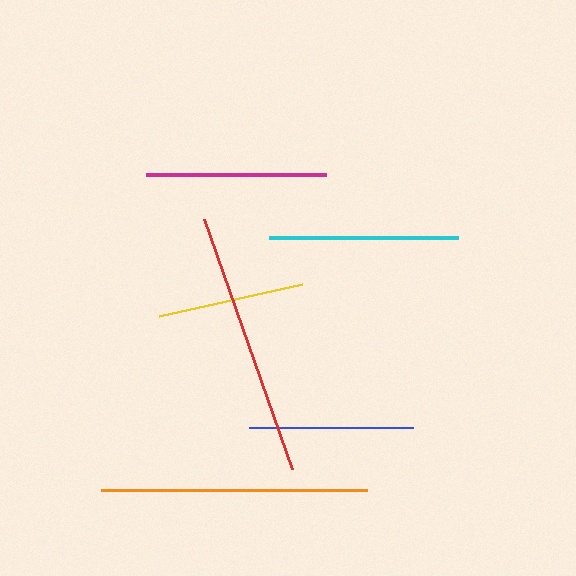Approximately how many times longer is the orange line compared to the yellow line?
The orange line is approximately 1.8 times the length of the yellow line.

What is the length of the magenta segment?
The magenta segment is approximately 179 pixels long.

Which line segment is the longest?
The orange line is the longest at approximately 266 pixels.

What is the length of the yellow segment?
The yellow segment is approximately 147 pixels long.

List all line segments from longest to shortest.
From longest to shortest: orange, red, cyan, magenta, blue, yellow.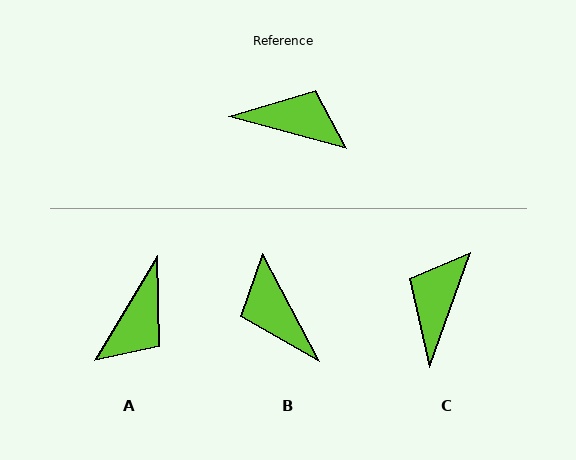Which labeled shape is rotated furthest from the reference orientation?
B, about 134 degrees away.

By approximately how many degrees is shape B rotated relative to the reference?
Approximately 134 degrees counter-clockwise.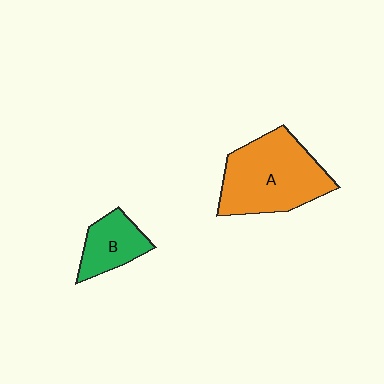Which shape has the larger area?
Shape A (orange).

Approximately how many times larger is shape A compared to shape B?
Approximately 2.2 times.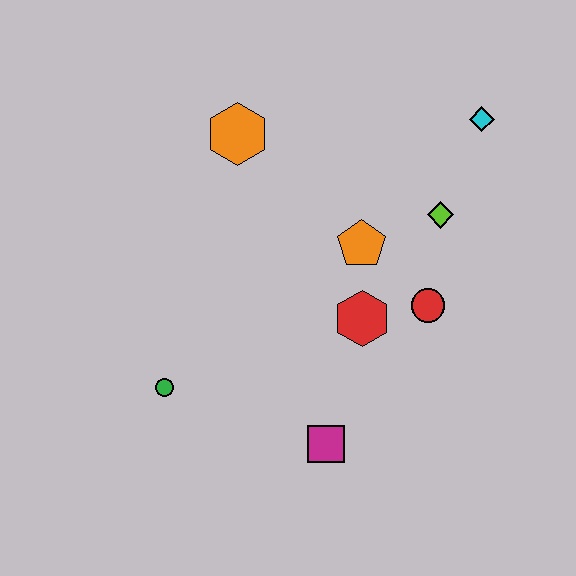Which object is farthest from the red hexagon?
The cyan diamond is farthest from the red hexagon.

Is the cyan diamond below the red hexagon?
No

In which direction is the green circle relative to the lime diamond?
The green circle is to the left of the lime diamond.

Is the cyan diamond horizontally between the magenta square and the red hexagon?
No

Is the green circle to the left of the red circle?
Yes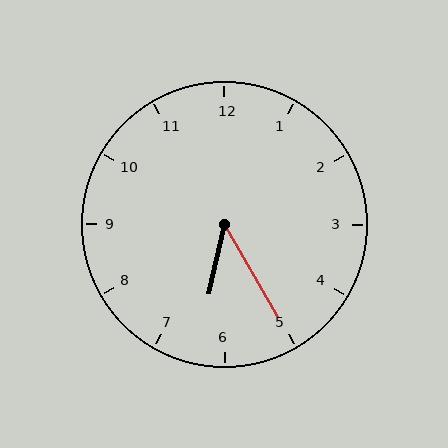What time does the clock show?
6:25.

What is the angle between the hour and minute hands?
Approximately 42 degrees.